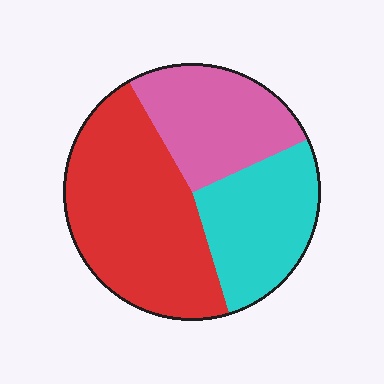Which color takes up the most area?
Red, at roughly 45%.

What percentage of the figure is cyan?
Cyan covers about 25% of the figure.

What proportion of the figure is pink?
Pink covers around 25% of the figure.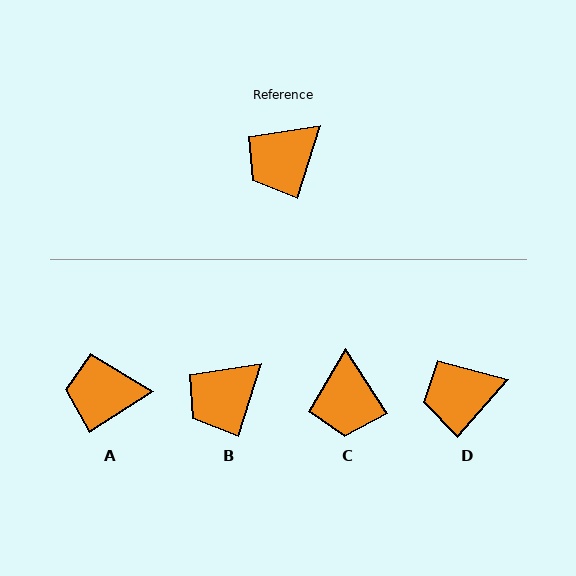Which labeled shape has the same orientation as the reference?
B.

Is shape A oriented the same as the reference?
No, it is off by about 39 degrees.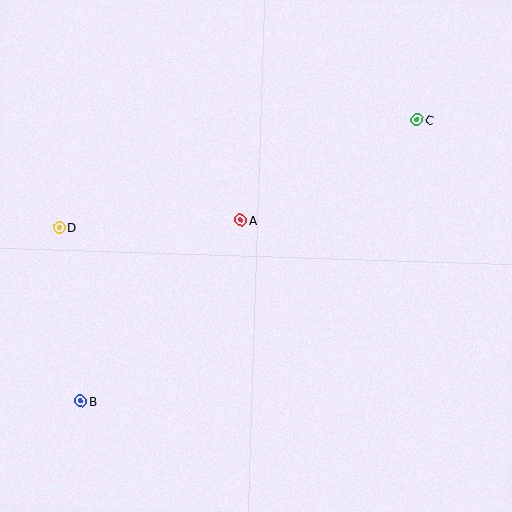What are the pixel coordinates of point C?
Point C is at (417, 120).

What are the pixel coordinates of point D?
Point D is at (59, 227).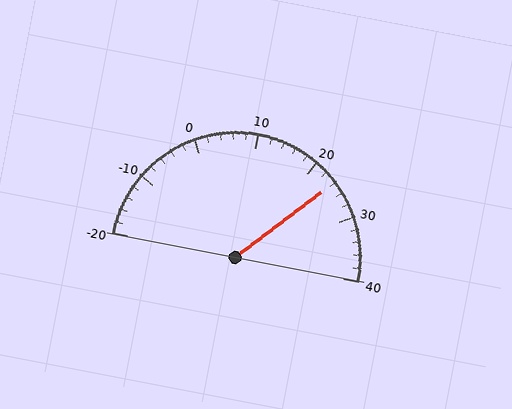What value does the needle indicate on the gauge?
The needle indicates approximately 24.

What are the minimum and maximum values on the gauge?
The gauge ranges from -20 to 40.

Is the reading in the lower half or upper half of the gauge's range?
The reading is in the upper half of the range (-20 to 40).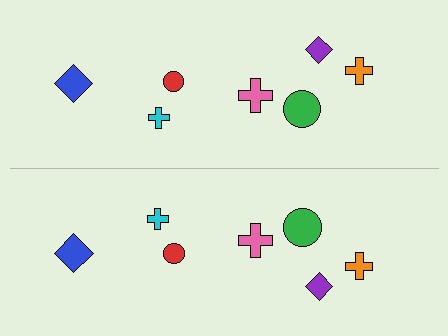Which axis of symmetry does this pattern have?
The pattern has a horizontal axis of symmetry running through the center of the image.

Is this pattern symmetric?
Yes, this pattern has bilateral (reflection) symmetry.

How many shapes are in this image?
There are 14 shapes in this image.